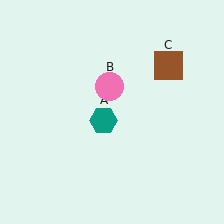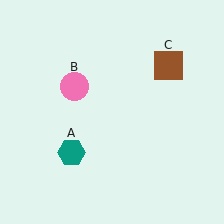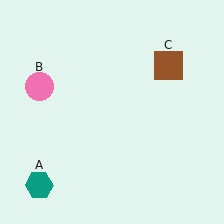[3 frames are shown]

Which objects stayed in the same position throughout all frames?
Brown square (object C) remained stationary.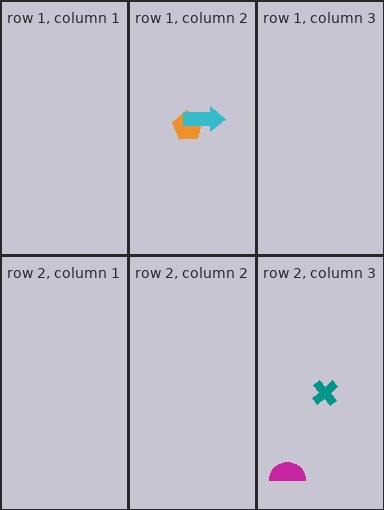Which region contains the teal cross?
The row 2, column 3 region.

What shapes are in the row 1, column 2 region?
The orange pentagon, the cyan arrow.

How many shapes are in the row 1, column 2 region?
2.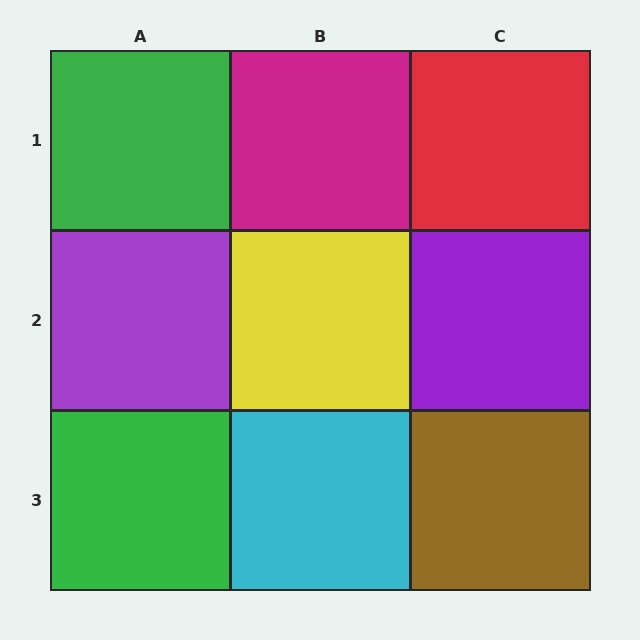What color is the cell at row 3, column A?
Green.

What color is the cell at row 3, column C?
Brown.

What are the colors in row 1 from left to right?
Green, magenta, red.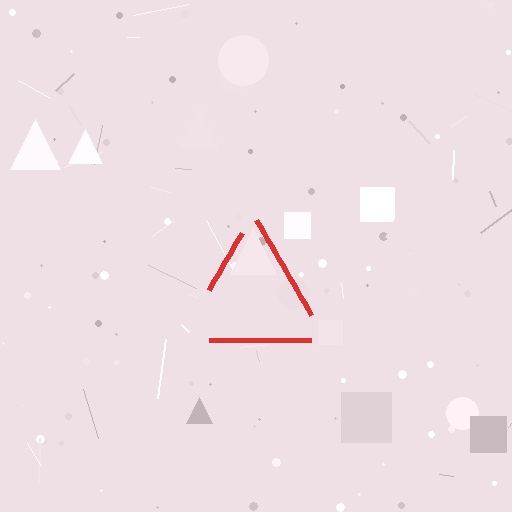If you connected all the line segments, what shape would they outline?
They would outline a triangle.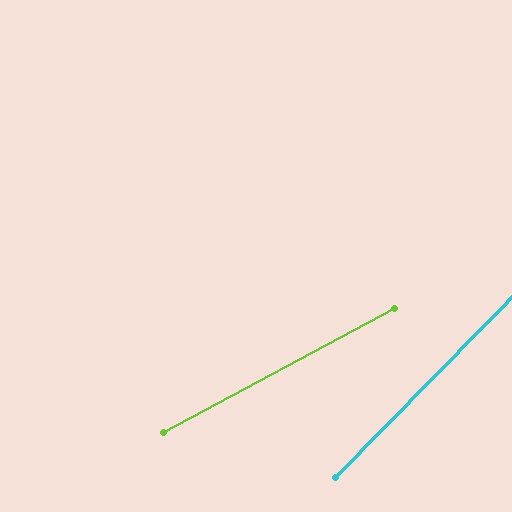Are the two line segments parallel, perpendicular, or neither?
Neither parallel nor perpendicular — they differ by about 17°.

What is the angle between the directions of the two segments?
Approximately 17 degrees.